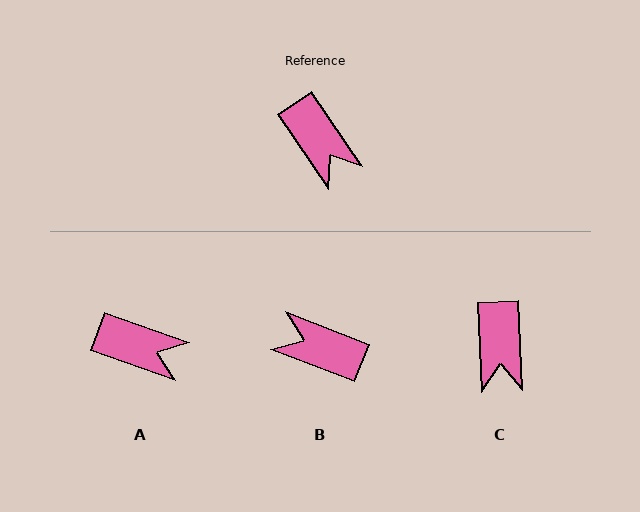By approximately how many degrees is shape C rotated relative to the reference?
Approximately 32 degrees clockwise.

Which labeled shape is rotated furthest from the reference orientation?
B, about 146 degrees away.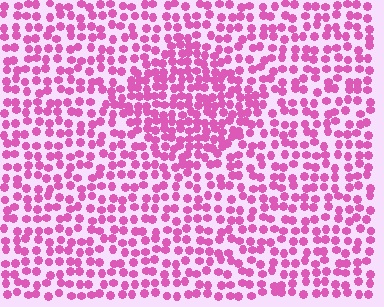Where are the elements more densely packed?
The elements are more densely packed inside the diamond boundary.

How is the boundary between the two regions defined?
The boundary is defined by a change in element density (approximately 1.6x ratio). All elements are the same color, size, and shape.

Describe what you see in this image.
The image contains small pink elements arranged at two different densities. A diamond-shaped region is visible where the elements are more densely packed than the surrounding area.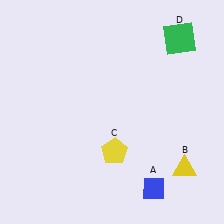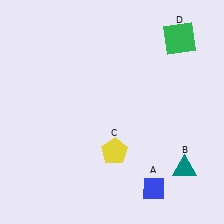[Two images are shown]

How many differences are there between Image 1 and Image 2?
There is 1 difference between the two images.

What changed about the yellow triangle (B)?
In Image 1, B is yellow. In Image 2, it changed to teal.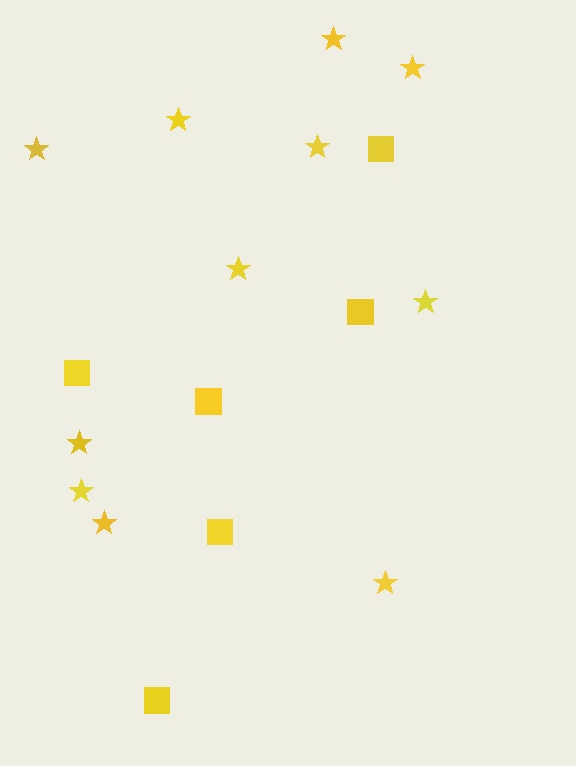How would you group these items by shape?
There are 2 groups: one group of stars (11) and one group of squares (6).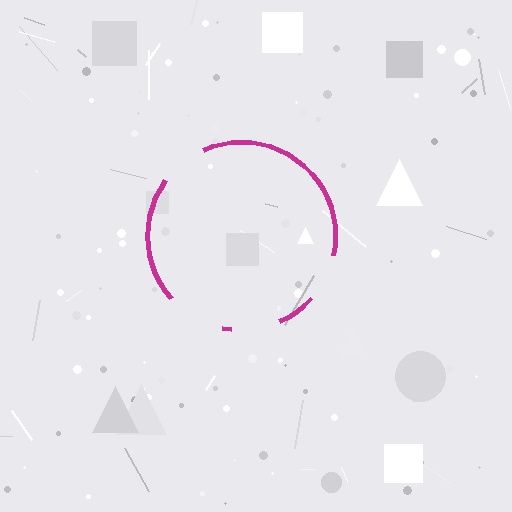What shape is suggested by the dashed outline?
The dashed outline suggests a circle.